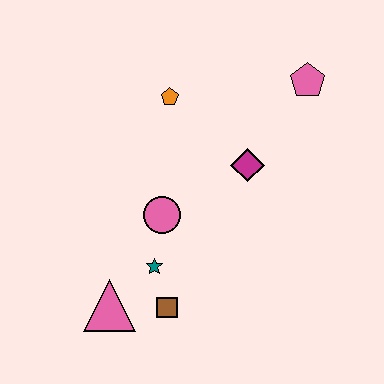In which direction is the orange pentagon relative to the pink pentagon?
The orange pentagon is to the left of the pink pentagon.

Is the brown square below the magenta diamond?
Yes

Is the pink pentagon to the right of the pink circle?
Yes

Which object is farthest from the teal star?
The pink pentagon is farthest from the teal star.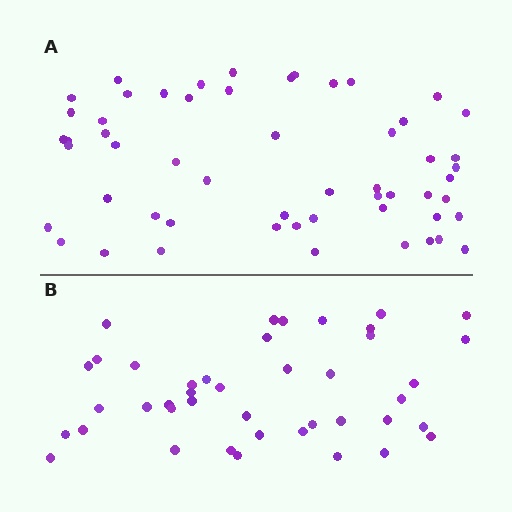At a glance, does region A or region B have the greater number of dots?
Region A (the top region) has more dots.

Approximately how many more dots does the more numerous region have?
Region A has approximately 15 more dots than region B.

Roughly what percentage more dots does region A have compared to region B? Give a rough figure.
About 30% more.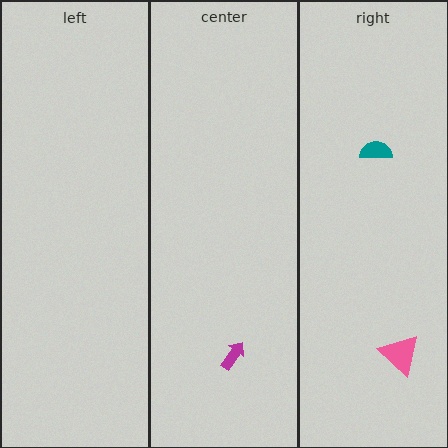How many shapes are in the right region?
2.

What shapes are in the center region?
The magenta arrow.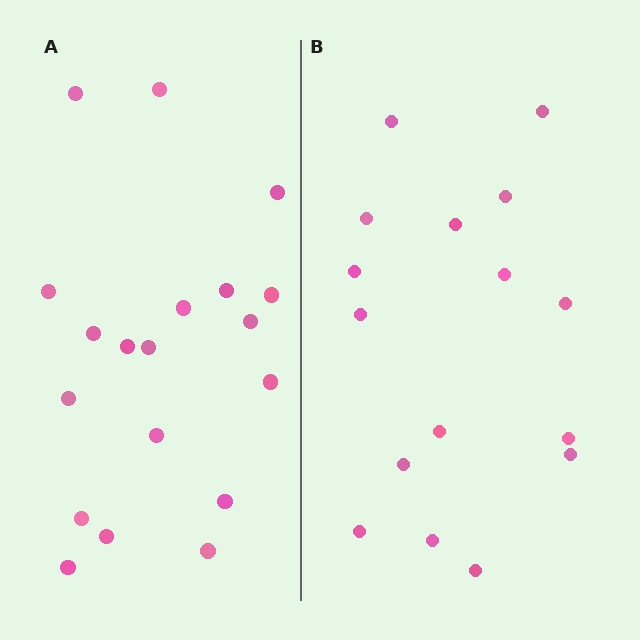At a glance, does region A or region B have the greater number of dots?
Region A (the left region) has more dots.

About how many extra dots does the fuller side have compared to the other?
Region A has just a few more — roughly 2 or 3 more dots than region B.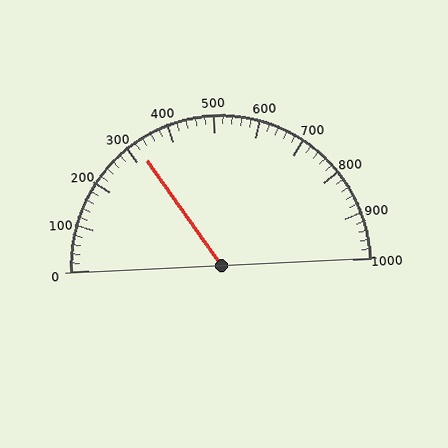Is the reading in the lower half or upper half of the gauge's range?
The reading is in the lower half of the range (0 to 1000).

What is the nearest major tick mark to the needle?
The nearest major tick mark is 300.